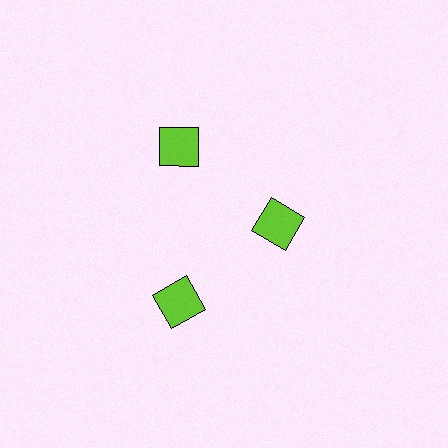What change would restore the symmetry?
The symmetry would be restored by moving it outward, back onto the ring so that all 3 squares sit at equal angles and equal distance from the center.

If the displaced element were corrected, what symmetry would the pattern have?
It would have 3-fold rotational symmetry — the pattern would map onto itself every 120 degrees.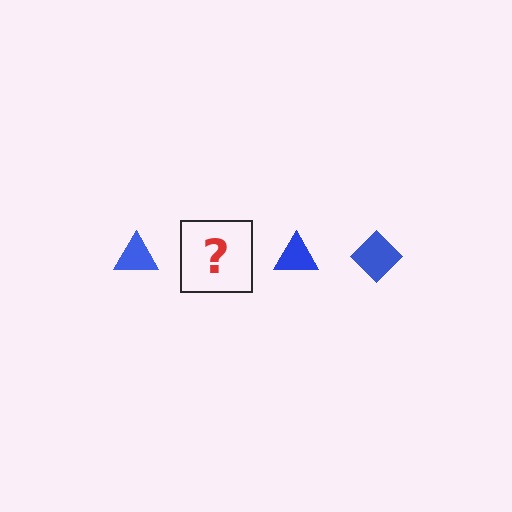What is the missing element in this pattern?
The missing element is a blue diamond.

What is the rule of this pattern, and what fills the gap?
The rule is that the pattern cycles through triangle, diamond shapes in blue. The gap should be filled with a blue diamond.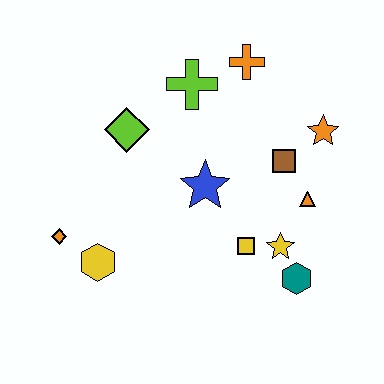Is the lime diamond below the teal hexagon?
No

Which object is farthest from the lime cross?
The teal hexagon is farthest from the lime cross.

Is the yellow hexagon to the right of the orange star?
No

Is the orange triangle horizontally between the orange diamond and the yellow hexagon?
No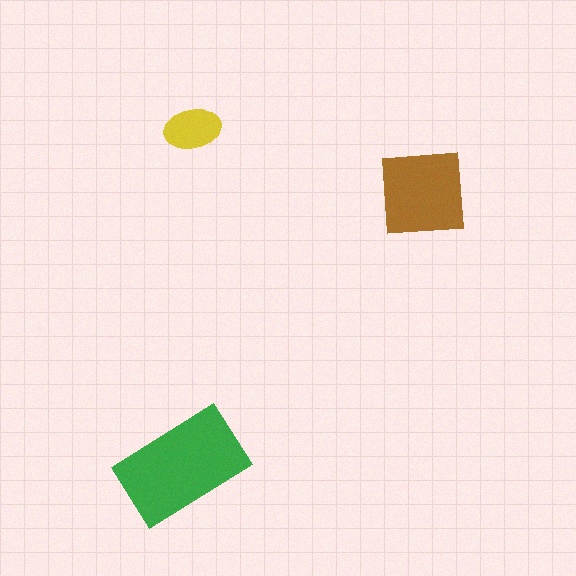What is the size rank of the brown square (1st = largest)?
2nd.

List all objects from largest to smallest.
The green rectangle, the brown square, the yellow ellipse.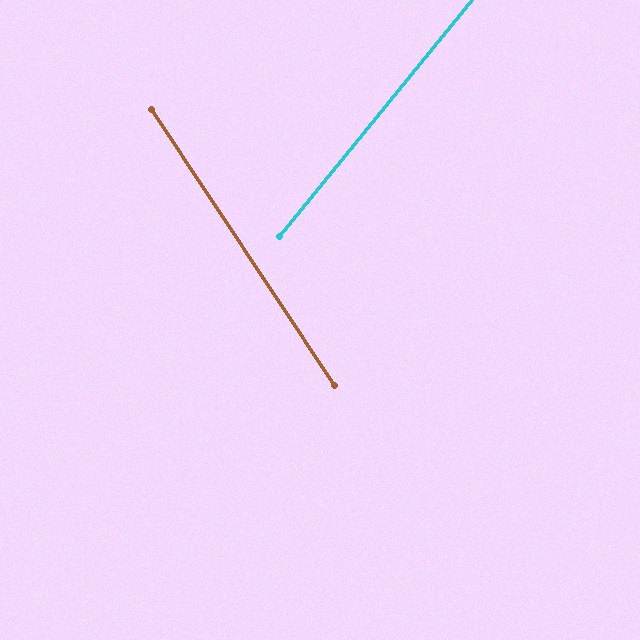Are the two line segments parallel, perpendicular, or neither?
Neither parallel nor perpendicular — they differ by about 72°.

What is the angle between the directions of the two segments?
Approximately 72 degrees.